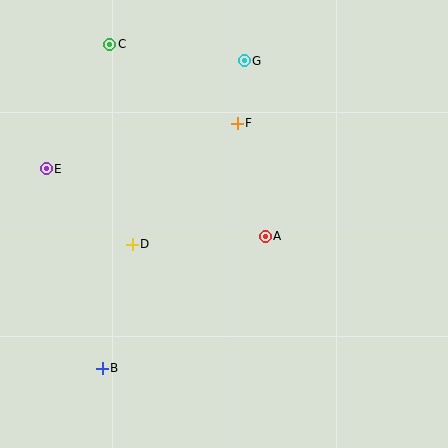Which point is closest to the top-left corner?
Point C is closest to the top-left corner.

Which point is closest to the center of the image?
Point A at (265, 236) is closest to the center.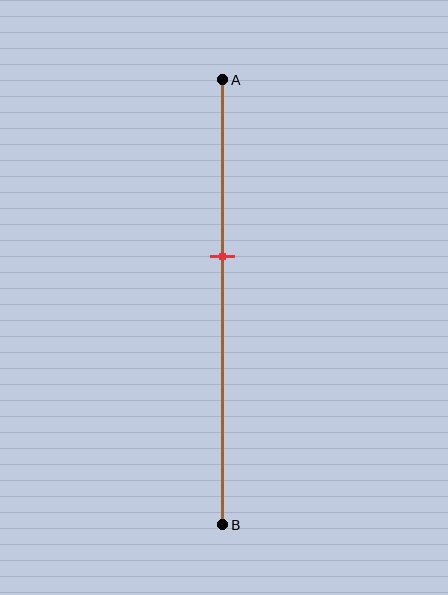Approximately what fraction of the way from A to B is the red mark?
The red mark is approximately 40% of the way from A to B.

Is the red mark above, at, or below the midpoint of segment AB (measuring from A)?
The red mark is above the midpoint of segment AB.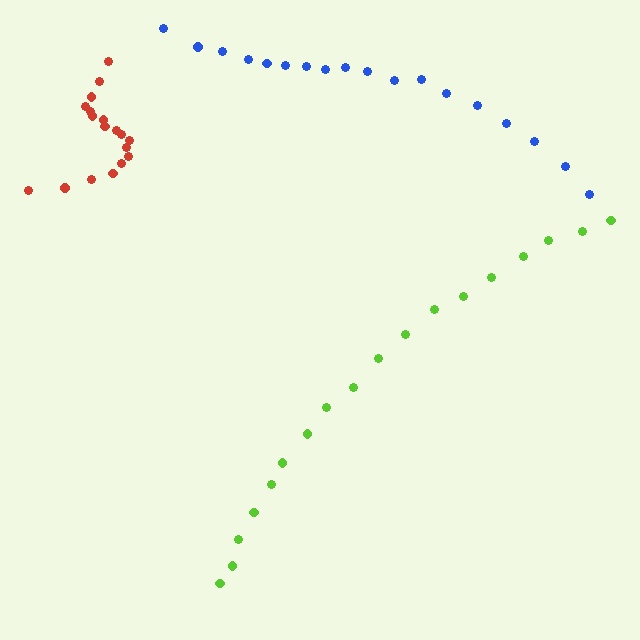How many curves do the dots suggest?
There are 3 distinct paths.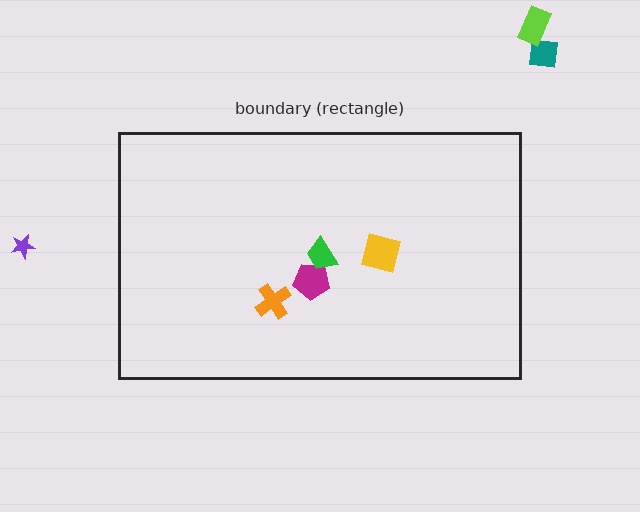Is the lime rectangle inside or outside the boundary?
Outside.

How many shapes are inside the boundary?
4 inside, 3 outside.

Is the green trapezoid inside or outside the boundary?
Inside.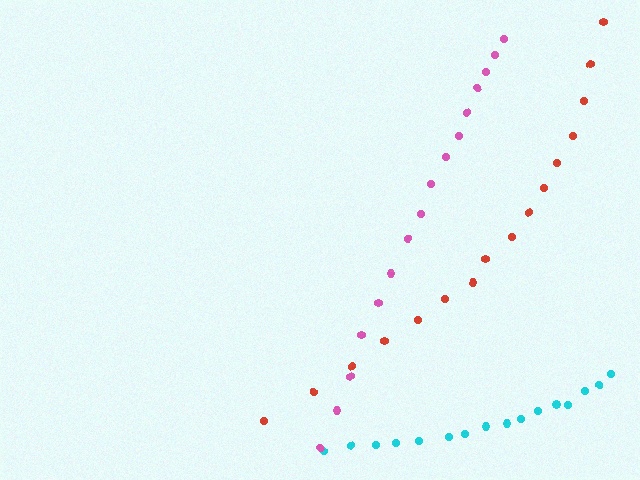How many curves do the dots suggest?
There are 3 distinct paths.